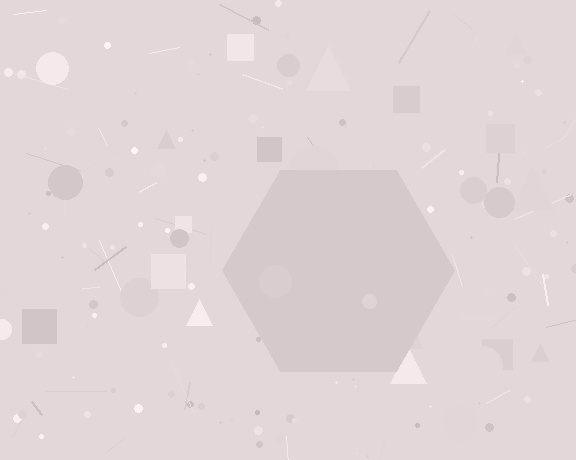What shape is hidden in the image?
A hexagon is hidden in the image.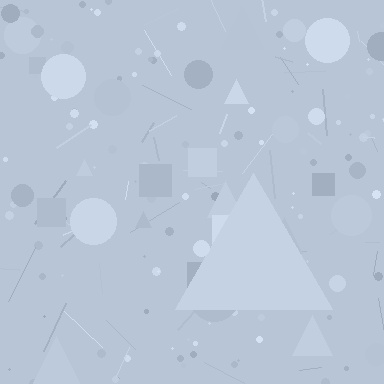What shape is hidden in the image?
A triangle is hidden in the image.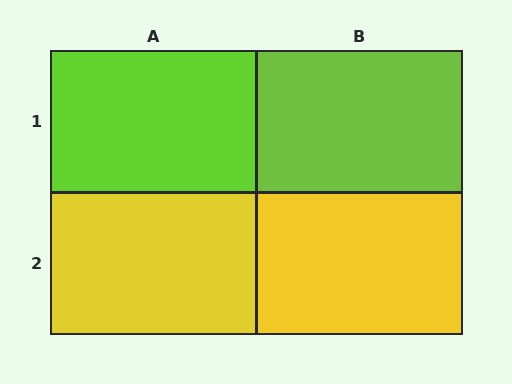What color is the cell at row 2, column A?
Yellow.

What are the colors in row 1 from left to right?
Lime, lime.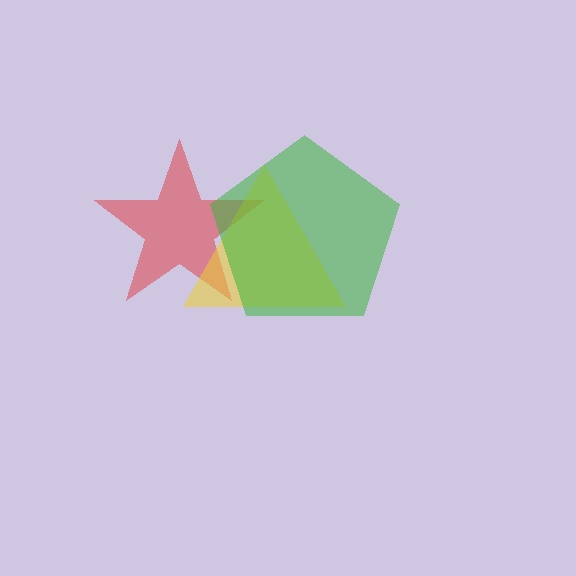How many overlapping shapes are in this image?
There are 3 overlapping shapes in the image.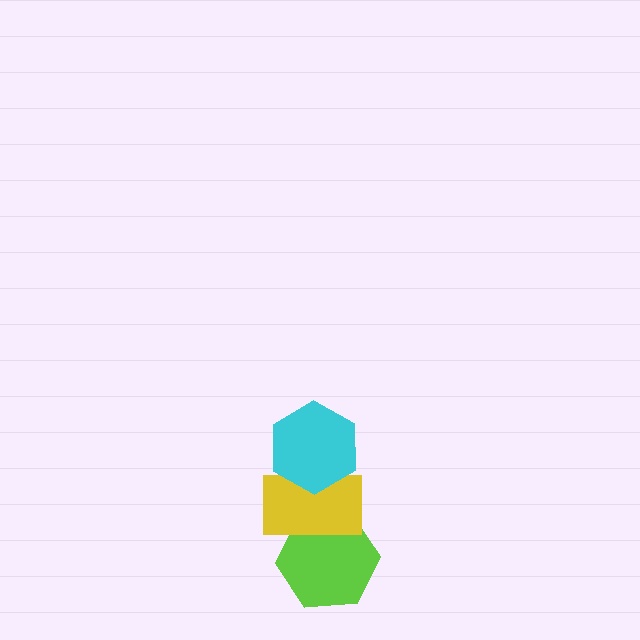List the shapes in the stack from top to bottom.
From top to bottom: the cyan hexagon, the yellow rectangle, the lime hexagon.